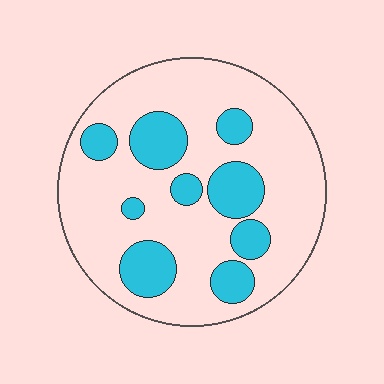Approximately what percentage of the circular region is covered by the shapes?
Approximately 25%.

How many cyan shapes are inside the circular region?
9.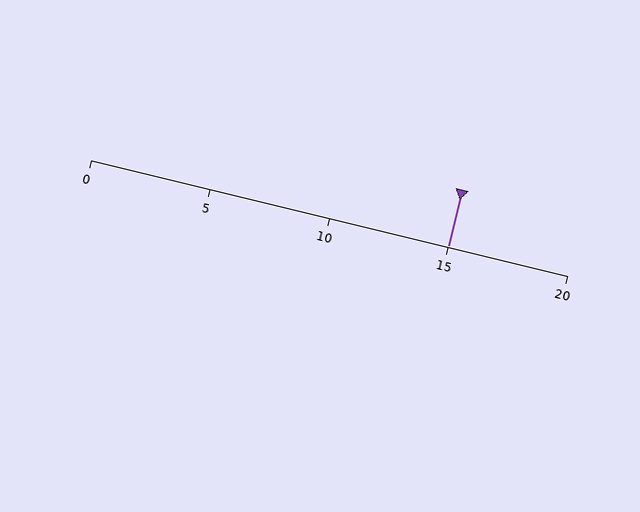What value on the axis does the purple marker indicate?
The marker indicates approximately 15.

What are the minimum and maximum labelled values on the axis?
The axis runs from 0 to 20.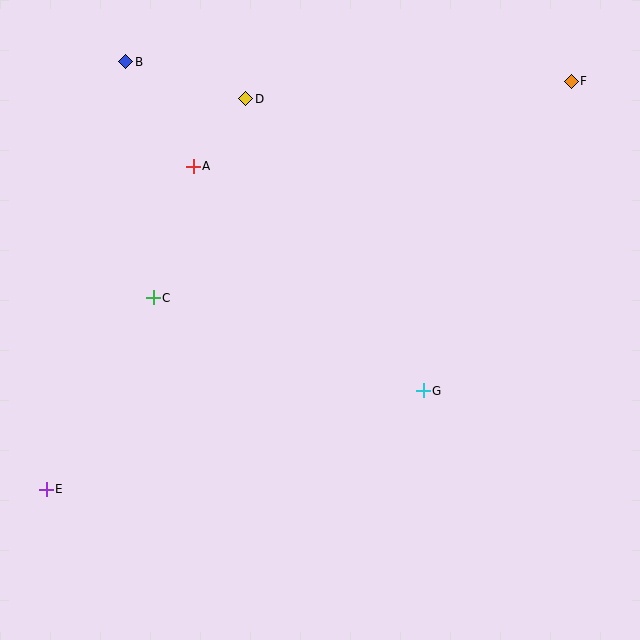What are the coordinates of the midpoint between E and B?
The midpoint between E and B is at (86, 276).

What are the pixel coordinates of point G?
Point G is at (423, 391).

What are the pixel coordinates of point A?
Point A is at (193, 166).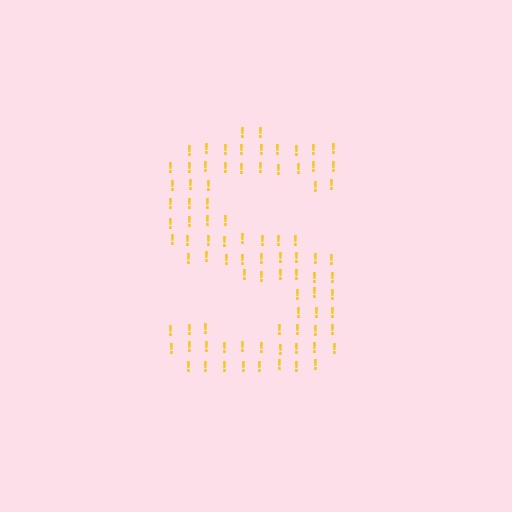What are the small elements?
The small elements are exclamation marks.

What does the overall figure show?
The overall figure shows the letter S.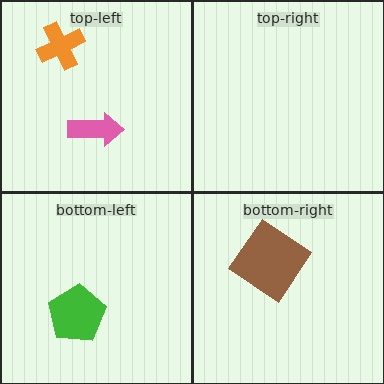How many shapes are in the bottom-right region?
1.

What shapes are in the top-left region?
The pink arrow, the orange cross.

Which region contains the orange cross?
The top-left region.